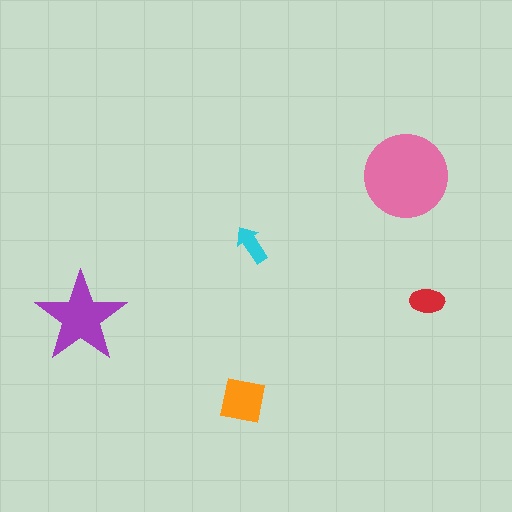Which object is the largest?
The pink circle.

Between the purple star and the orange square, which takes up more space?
The purple star.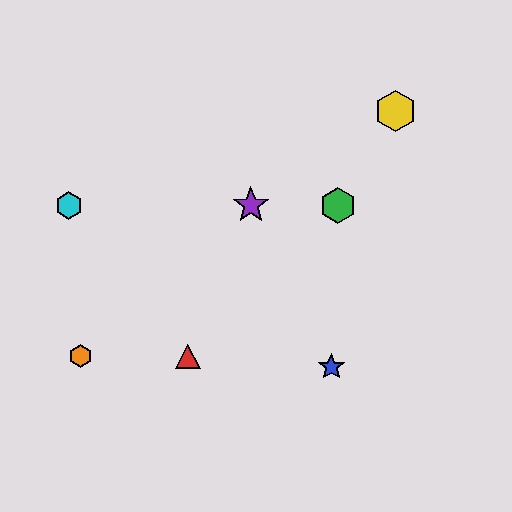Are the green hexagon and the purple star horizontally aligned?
Yes, both are at y≈205.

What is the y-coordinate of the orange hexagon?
The orange hexagon is at y≈356.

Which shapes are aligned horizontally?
The green hexagon, the purple star, the cyan hexagon are aligned horizontally.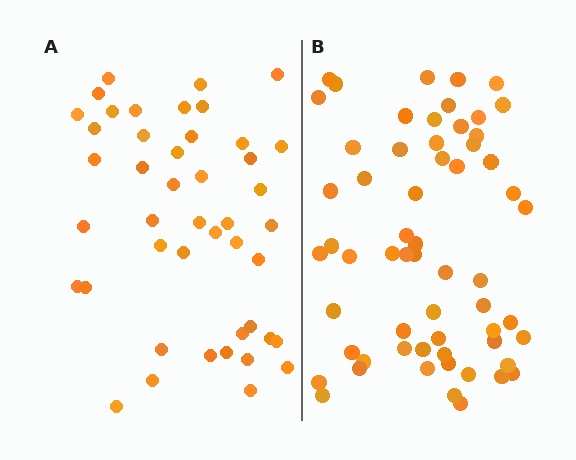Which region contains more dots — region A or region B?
Region B (the right region) has more dots.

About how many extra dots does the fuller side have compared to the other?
Region B has approximately 15 more dots than region A.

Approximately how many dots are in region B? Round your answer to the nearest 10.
About 60 dots.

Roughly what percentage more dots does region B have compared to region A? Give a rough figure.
About 35% more.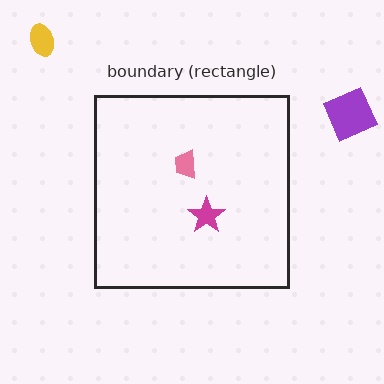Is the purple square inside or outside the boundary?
Outside.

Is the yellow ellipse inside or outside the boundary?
Outside.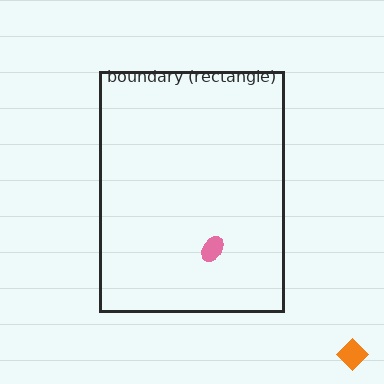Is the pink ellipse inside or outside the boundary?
Inside.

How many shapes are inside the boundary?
1 inside, 1 outside.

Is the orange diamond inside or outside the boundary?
Outside.